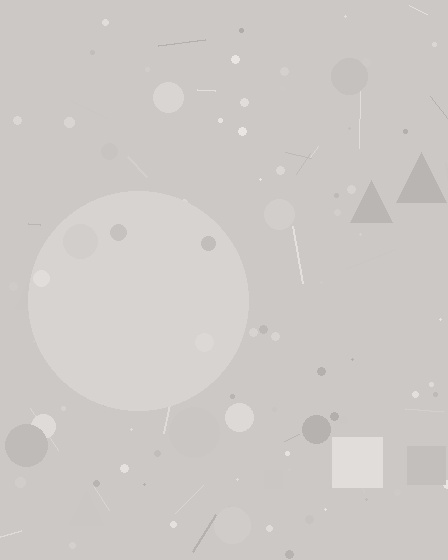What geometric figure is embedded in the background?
A circle is embedded in the background.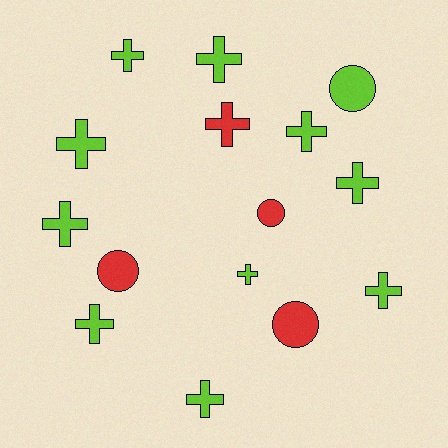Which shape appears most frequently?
Cross, with 11 objects.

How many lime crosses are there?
There are 10 lime crosses.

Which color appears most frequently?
Lime, with 11 objects.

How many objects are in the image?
There are 15 objects.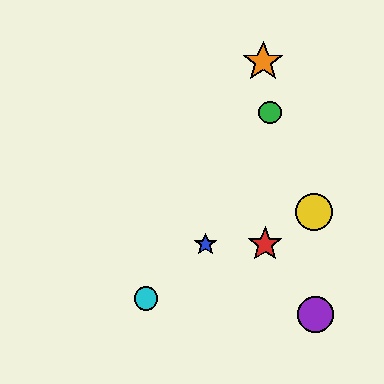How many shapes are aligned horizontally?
2 shapes (the red star, the blue star) are aligned horizontally.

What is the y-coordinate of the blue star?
The blue star is at y≈244.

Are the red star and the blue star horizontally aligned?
Yes, both are at y≈244.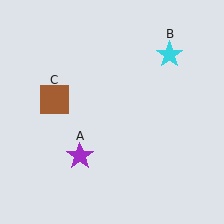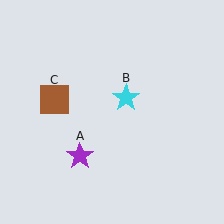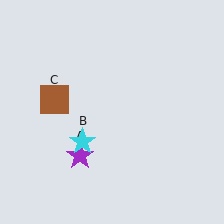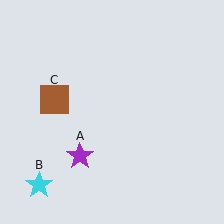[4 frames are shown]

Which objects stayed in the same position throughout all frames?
Purple star (object A) and brown square (object C) remained stationary.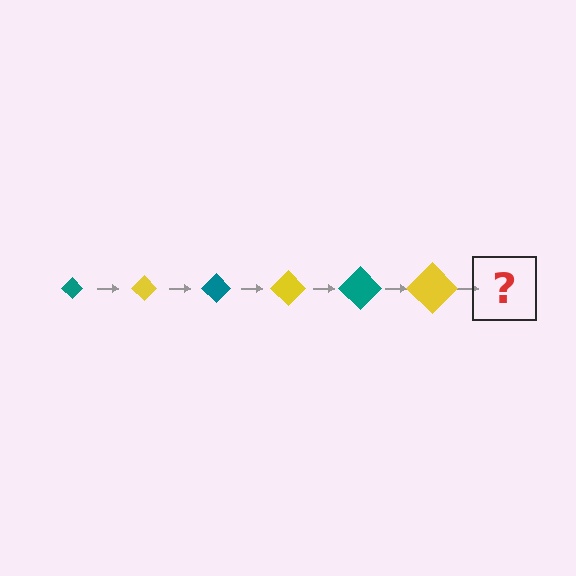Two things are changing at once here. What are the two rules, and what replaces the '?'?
The two rules are that the diamond grows larger each step and the color cycles through teal and yellow. The '?' should be a teal diamond, larger than the previous one.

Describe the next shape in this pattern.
It should be a teal diamond, larger than the previous one.